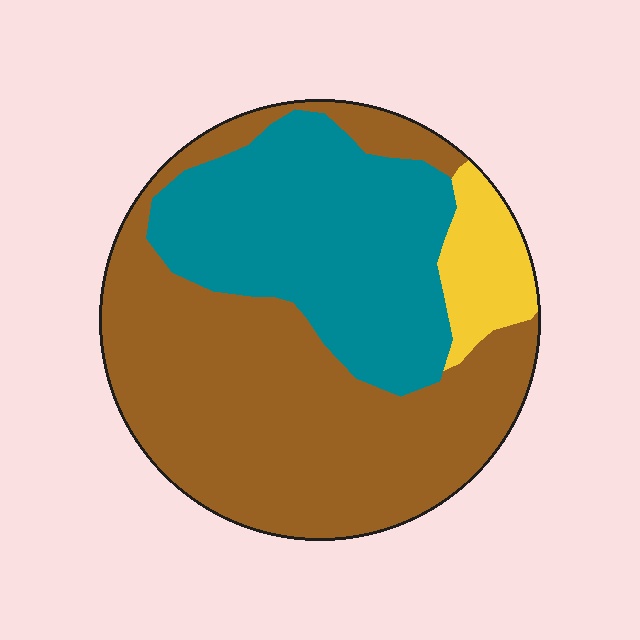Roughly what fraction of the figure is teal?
Teal takes up about one third (1/3) of the figure.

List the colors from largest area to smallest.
From largest to smallest: brown, teal, yellow.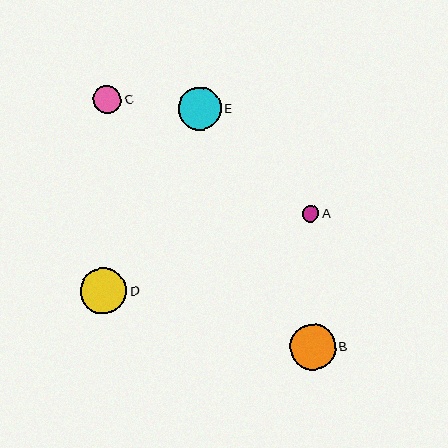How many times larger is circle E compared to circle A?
Circle E is approximately 2.6 times the size of circle A.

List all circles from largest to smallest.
From largest to smallest: D, B, E, C, A.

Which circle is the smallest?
Circle A is the smallest with a size of approximately 16 pixels.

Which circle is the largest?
Circle D is the largest with a size of approximately 46 pixels.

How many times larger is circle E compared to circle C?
Circle E is approximately 1.5 times the size of circle C.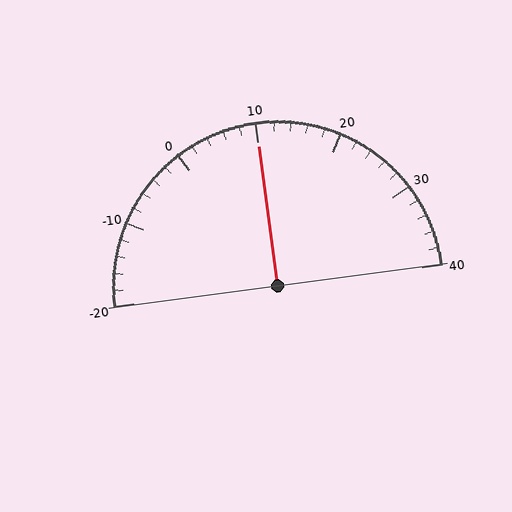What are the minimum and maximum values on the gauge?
The gauge ranges from -20 to 40.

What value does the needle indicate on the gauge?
The needle indicates approximately 10.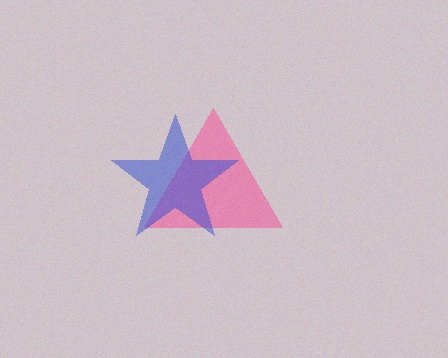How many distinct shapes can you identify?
There are 2 distinct shapes: a pink triangle, a blue star.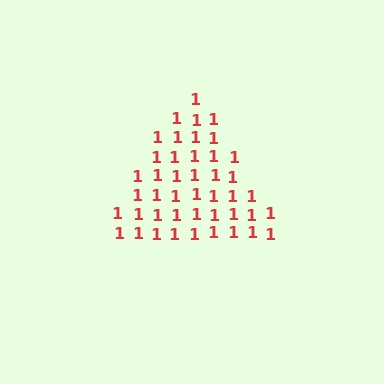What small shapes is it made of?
It is made of small digit 1's.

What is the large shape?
The large shape is a triangle.